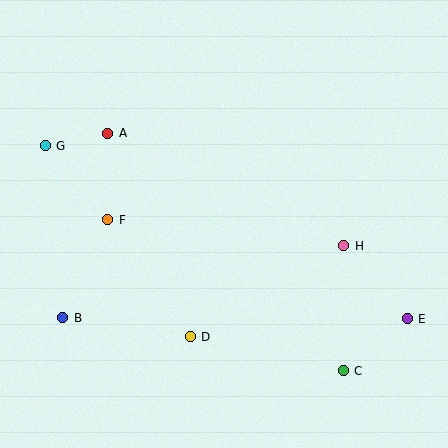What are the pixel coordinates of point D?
Point D is at (190, 337).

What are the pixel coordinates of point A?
Point A is at (108, 133).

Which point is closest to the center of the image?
Point F at (108, 220) is closest to the center.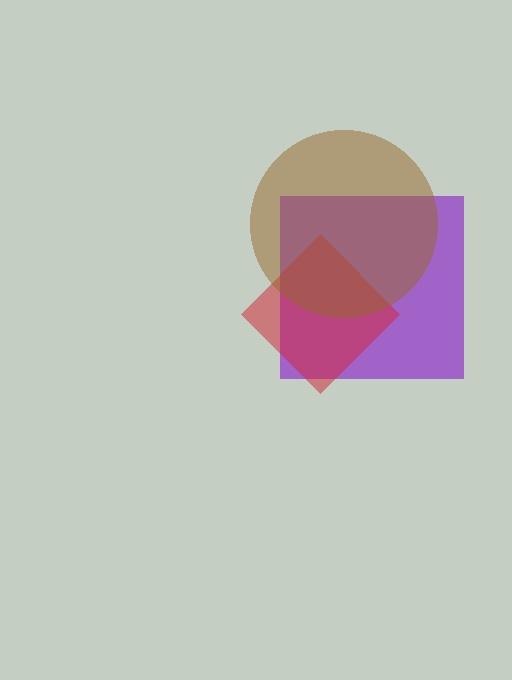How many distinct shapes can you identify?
There are 3 distinct shapes: a purple square, a red diamond, a brown circle.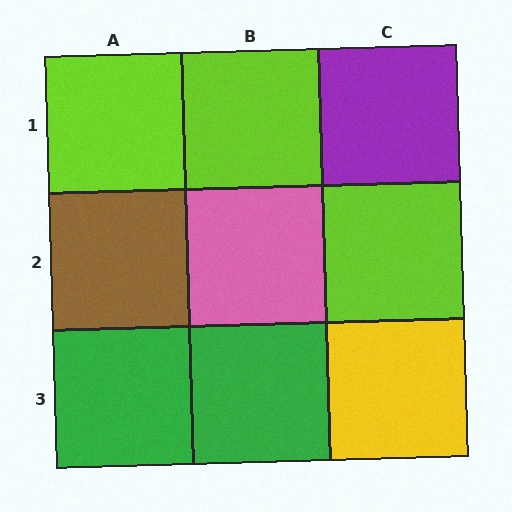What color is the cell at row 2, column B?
Pink.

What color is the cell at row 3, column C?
Yellow.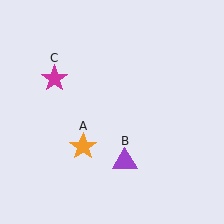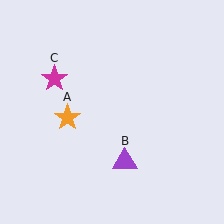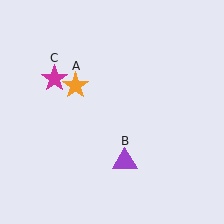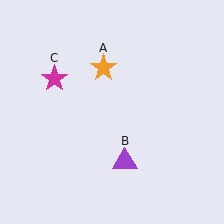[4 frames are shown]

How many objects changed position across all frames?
1 object changed position: orange star (object A).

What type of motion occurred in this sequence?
The orange star (object A) rotated clockwise around the center of the scene.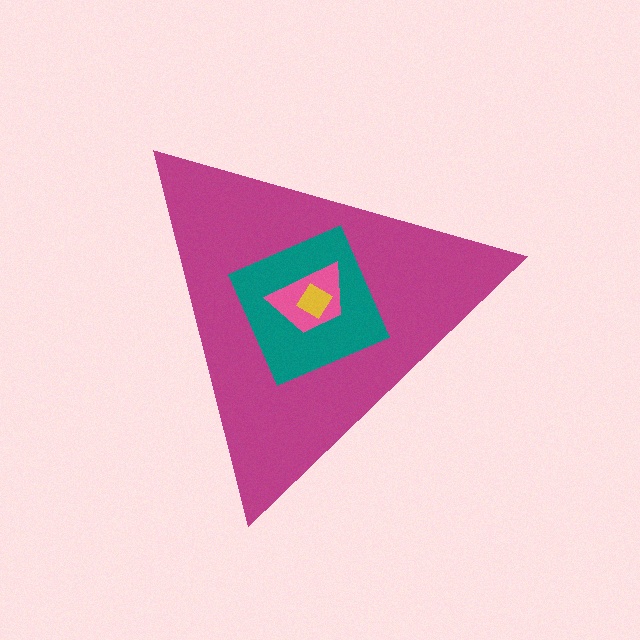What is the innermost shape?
The yellow diamond.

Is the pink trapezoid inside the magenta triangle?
Yes.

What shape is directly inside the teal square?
The pink trapezoid.